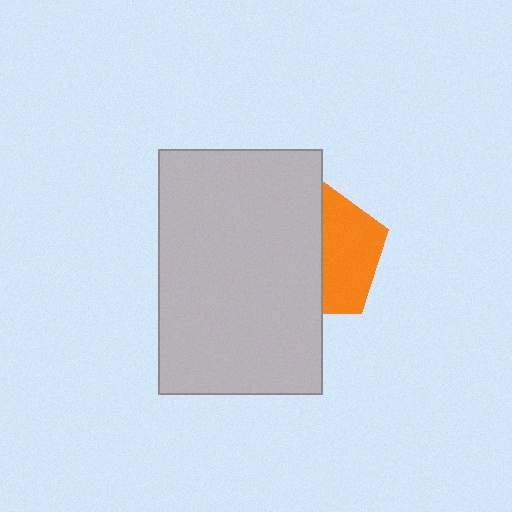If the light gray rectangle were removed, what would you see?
You would see the complete orange pentagon.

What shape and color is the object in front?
The object in front is a light gray rectangle.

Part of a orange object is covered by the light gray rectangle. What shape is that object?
It is a pentagon.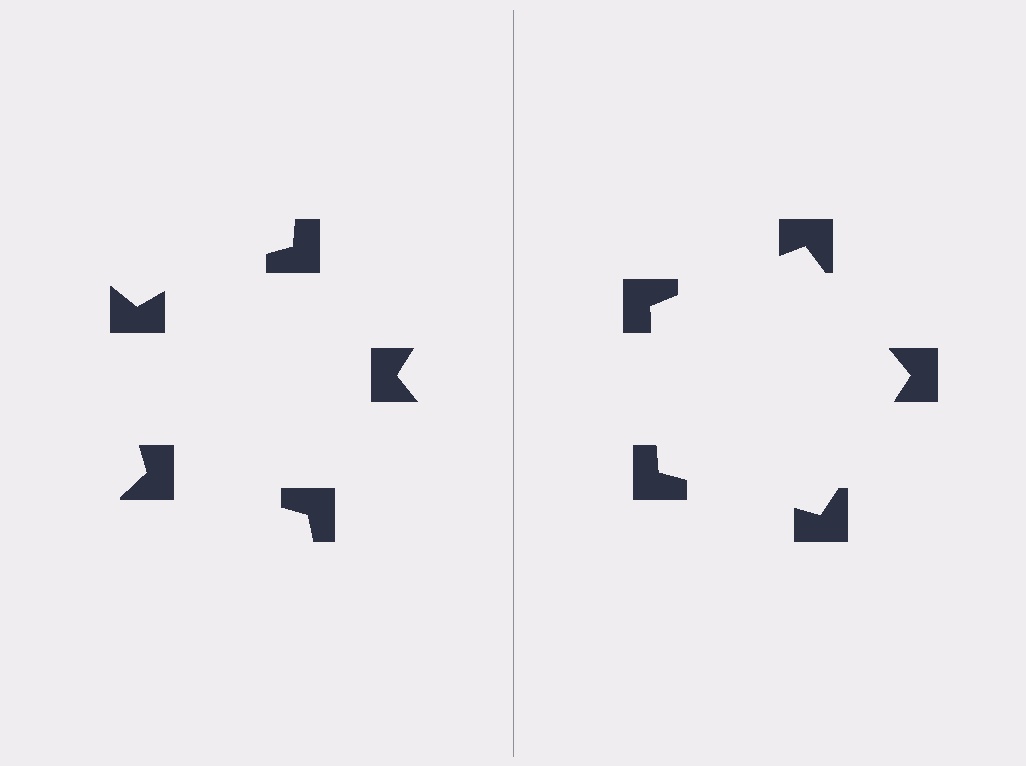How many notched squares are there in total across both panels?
10 — 5 on each side.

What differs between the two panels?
The notched squares are positioned identically on both sides; only the wedge orientations differ. On the right they align to a pentagon; on the left they are misaligned.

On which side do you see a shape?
An illusory pentagon appears on the right side. On the left side the wedge cuts are rotated, so no coherent shape forms.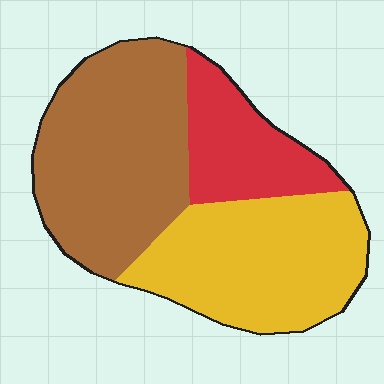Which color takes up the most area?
Brown, at roughly 45%.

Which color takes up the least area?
Red, at roughly 20%.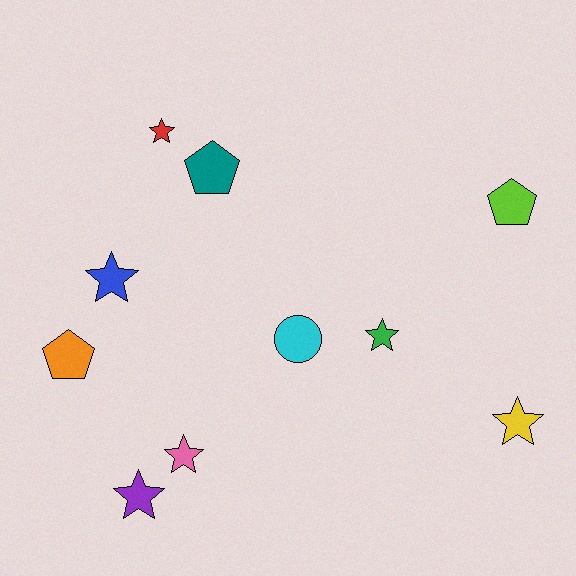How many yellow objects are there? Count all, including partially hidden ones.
There is 1 yellow object.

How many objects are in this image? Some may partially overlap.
There are 10 objects.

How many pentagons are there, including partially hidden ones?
There are 3 pentagons.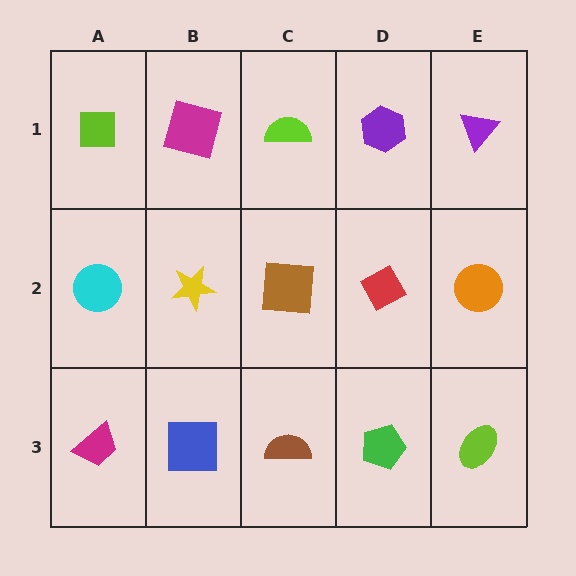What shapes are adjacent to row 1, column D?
A red diamond (row 2, column D), a lime semicircle (row 1, column C), a purple triangle (row 1, column E).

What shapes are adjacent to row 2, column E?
A purple triangle (row 1, column E), a lime ellipse (row 3, column E), a red diamond (row 2, column D).